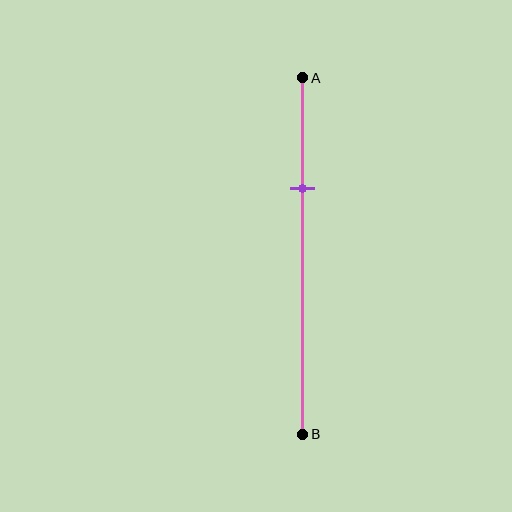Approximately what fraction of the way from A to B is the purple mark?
The purple mark is approximately 30% of the way from A to B.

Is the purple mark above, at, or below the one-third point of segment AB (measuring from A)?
The purple mark is approximately at the one-third point of segment AB.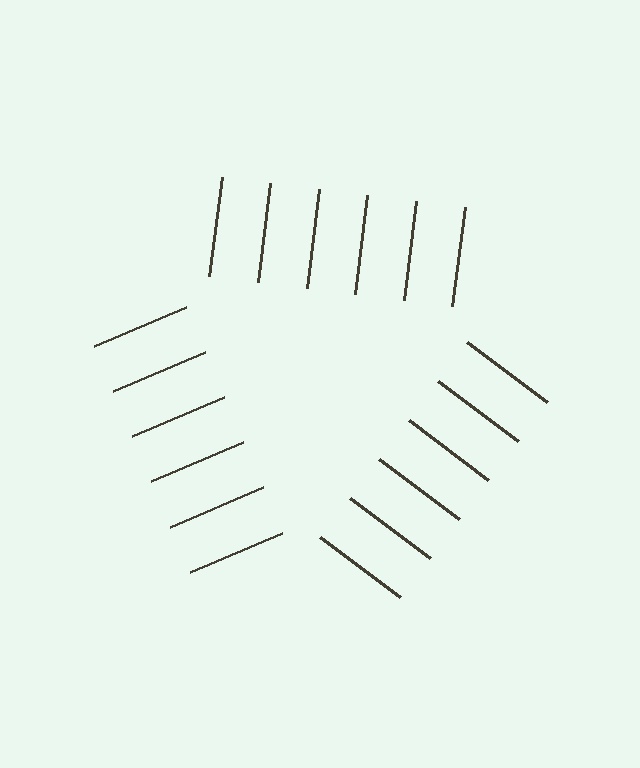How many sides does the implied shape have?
3 sides — the line-ends trace a triangle.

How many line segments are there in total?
18 — 6 along each of the 3 edges.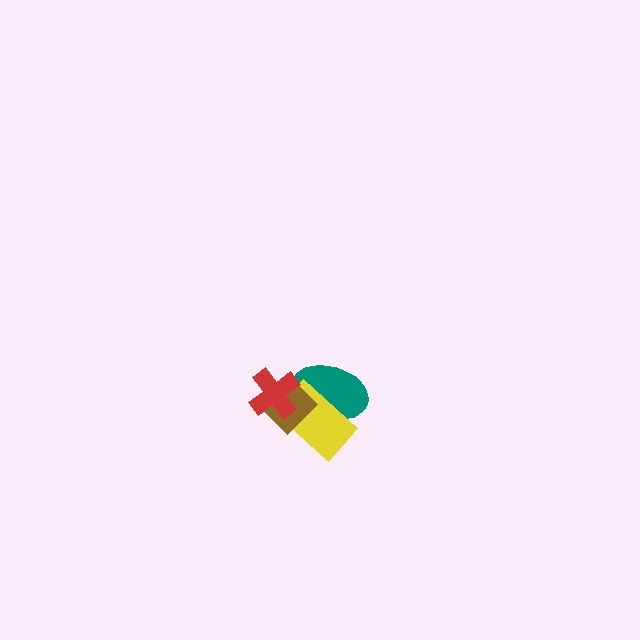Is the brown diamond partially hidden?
Yes, it is partially covered by another shape.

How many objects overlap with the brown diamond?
3 objects overlap with the brown diamond.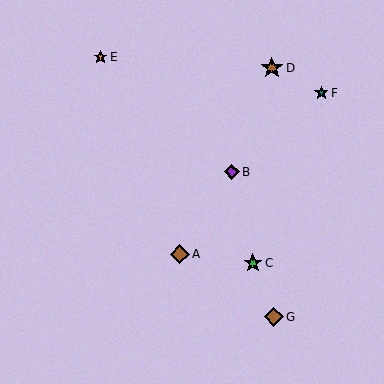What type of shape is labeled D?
Shape D is a brown star.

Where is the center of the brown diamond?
The center of the brown diamond is at (274, 317).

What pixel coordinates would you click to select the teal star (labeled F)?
Click at (321, 93) to select the teal star F.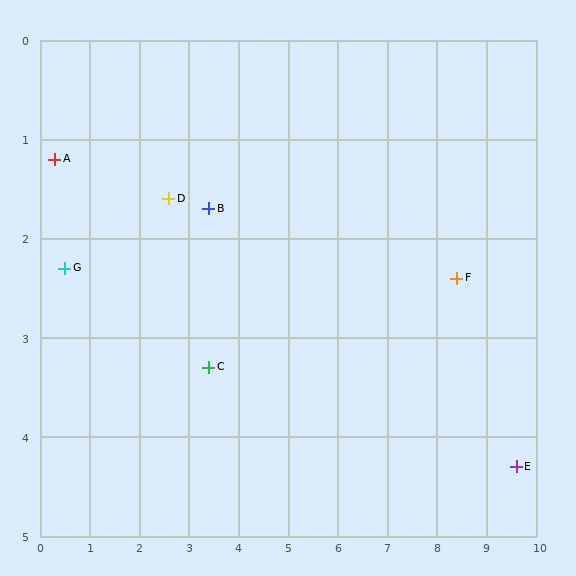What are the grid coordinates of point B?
Point B is at approximately (3.4, 1.7).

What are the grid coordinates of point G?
Point G is at approximately (0.5, 2.3).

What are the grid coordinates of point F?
Point F is at approximately (8.4, 2.4).